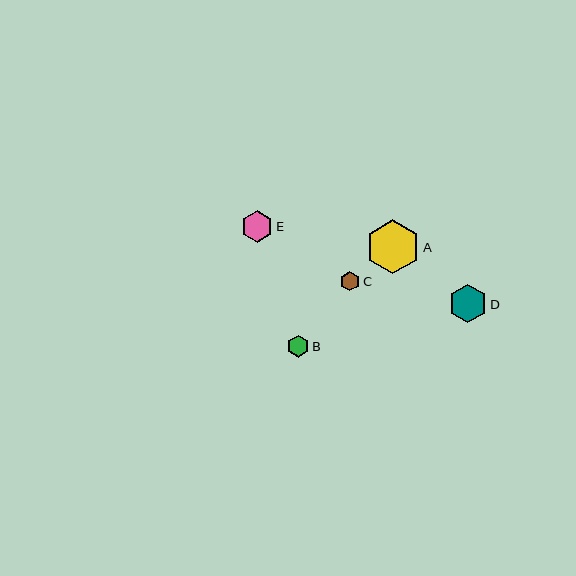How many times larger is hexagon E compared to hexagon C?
Hexagon E is approximately 1.6 times the size of hexagon C.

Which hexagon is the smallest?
Hexagon C is the smallest with a size of approximately 19 pixels.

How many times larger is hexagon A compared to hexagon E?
Hexagon A is approximately 1.7 times the size of hexagon E.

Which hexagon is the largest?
Hexagon A is the largest with a size of approximately 55 pixels.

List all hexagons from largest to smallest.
From largest to smallest: A, D, E, B, C.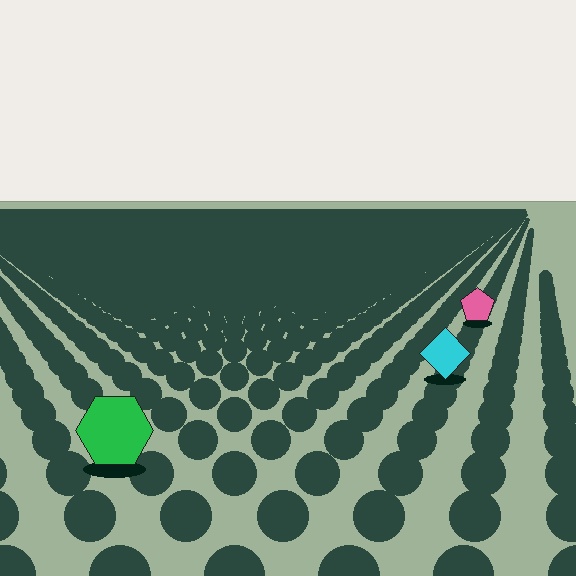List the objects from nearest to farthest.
From nearest to farthest: the green hexagon, the cyan diamond, the pink pentagon.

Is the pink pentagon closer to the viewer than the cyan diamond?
No. The cyan diamond is closer — you can tell from the texture gradient: the ground texture is coarser near it.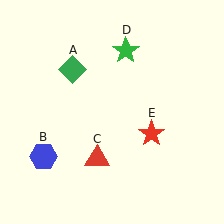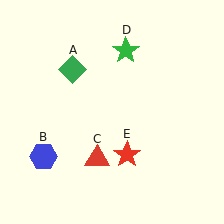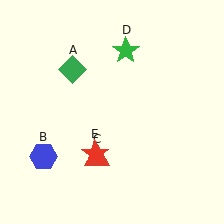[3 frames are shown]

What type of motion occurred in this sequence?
The red star (object E) rotated clockwise around the center of the scene.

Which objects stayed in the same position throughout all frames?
Green diamond (object A) and blue hexagon (object B) and red triangle (object C) and green star (object D) remained stationary.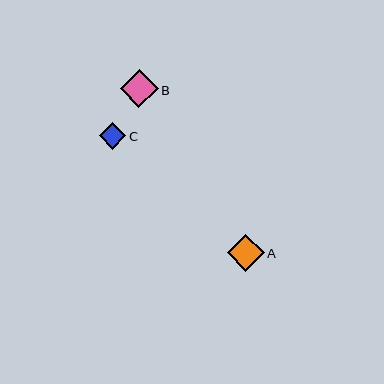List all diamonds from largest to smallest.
From largest to smallest: B, A, C.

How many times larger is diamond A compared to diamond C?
Diamond A is approximately 1.4 times the size of diamond C.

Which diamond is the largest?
Diamond B is the largest with a size of approximately 38 pixels.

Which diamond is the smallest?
Diamond C is the smallest with a size of approximately 26 pixels.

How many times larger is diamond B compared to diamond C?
Diamond B is approximately 1.4 times the size of diamond C.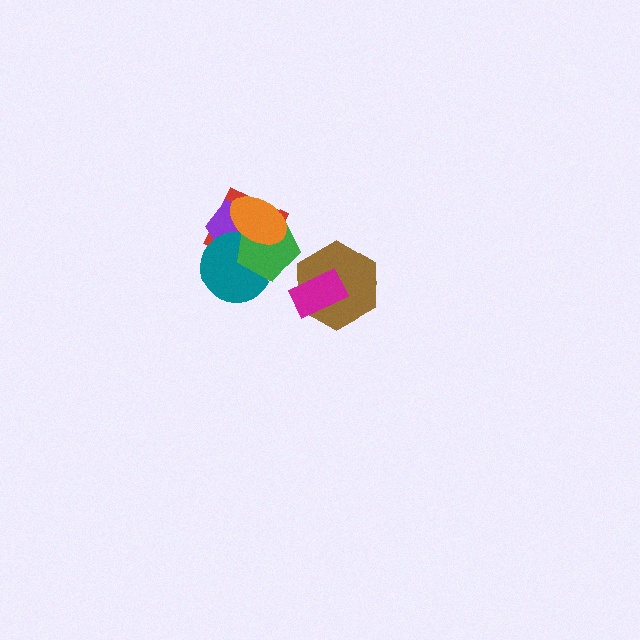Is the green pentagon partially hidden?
Yes, it is partially covered by another shape.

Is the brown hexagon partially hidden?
Yes, it is partially covered by another shape.